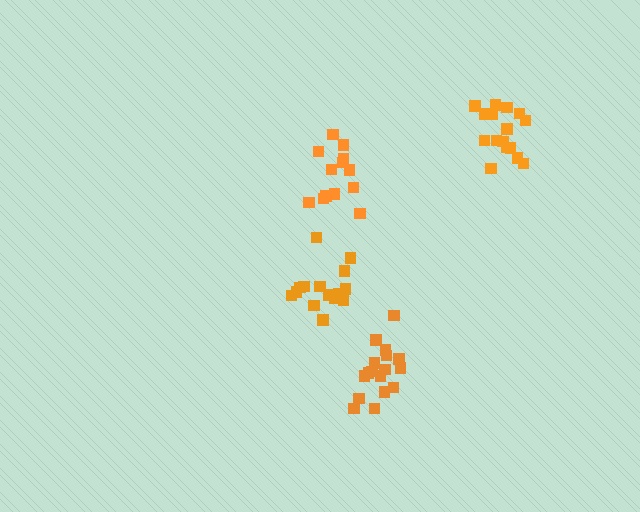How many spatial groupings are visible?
There are 4 spatial groupings.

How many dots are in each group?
Group 1: 13 dots, Group 2: 16 dots, Group 3: 18 dots, Group 4: 16 dots (63 total).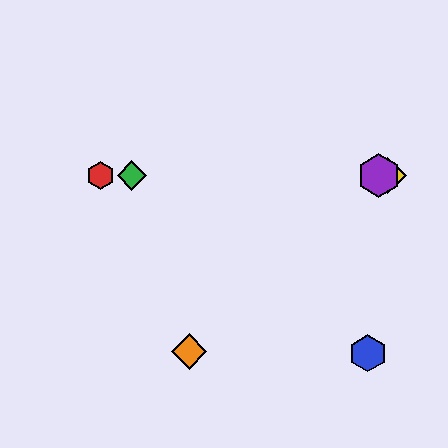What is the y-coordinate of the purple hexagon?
The purple hexagon is at y≈175.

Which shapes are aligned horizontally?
The red hexagon, the green diamond, the yellow diamond, the purple hexagon are aligned horizontally.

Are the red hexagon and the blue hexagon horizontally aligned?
No, the red hexagon is at y≈175 and the blue hexagon is at y≈353.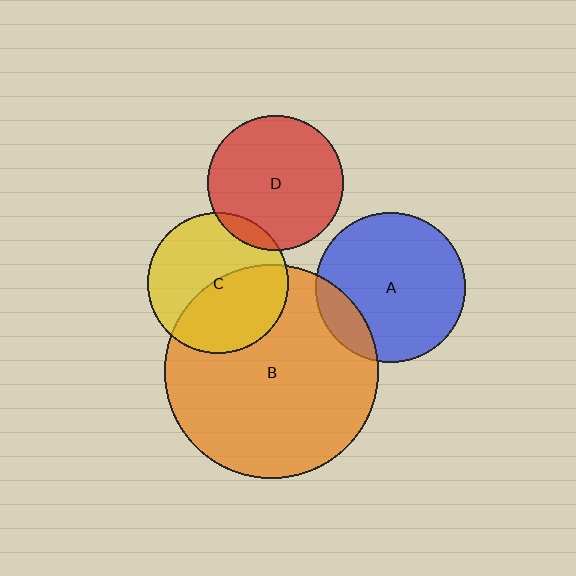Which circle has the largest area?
Circle B (orange).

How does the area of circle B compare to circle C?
Approximately 2.3 times.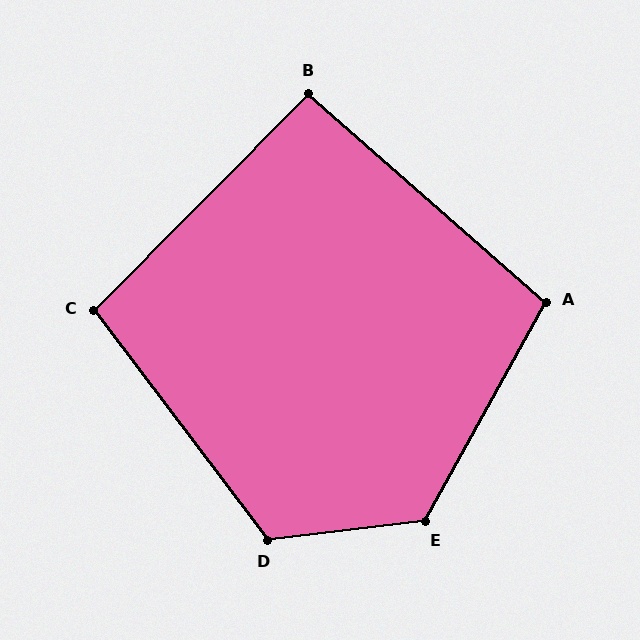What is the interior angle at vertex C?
Approximately 98 degrees (obtuse).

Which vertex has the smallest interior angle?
B, at approximately 93 degrees.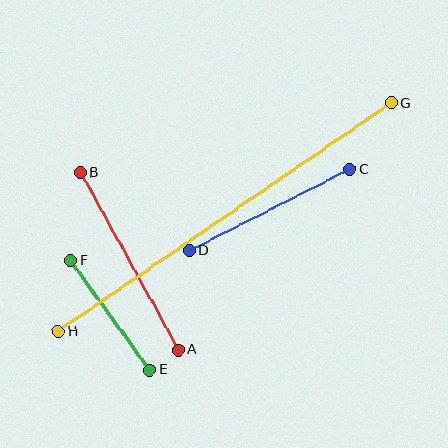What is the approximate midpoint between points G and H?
The midpoint is at approximately (225, 217) pixels.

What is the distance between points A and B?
The distance is approximately 203 pixels.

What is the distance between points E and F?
The distance is approximately 135 pixels.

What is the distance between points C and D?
The distance is approximately 180 pixels.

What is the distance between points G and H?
The distance is approximately 404 pixels.